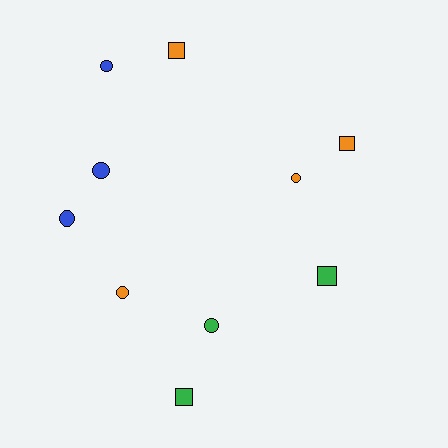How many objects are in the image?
There are 10 objects.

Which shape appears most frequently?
Circle, with 6 objects.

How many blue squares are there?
There are no blue squares.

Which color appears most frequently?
Orange, with 4 objects.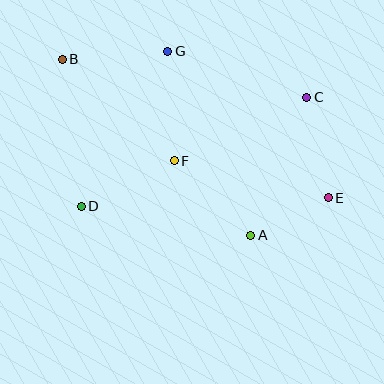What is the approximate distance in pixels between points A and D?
The distance between A and D is approximately 172 pixels.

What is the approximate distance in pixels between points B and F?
The distance between B and F is approximately 151 pixels.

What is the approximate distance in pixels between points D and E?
The distance between D and E is approximately 247 pixels.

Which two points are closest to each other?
Points A and E are closest to each other.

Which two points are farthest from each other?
Points B and E are farthest from each other.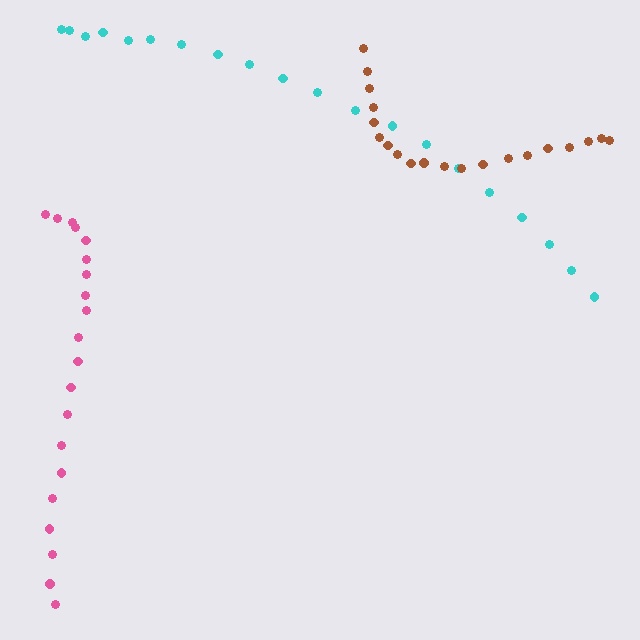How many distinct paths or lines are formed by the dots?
There are 3 distinct paths.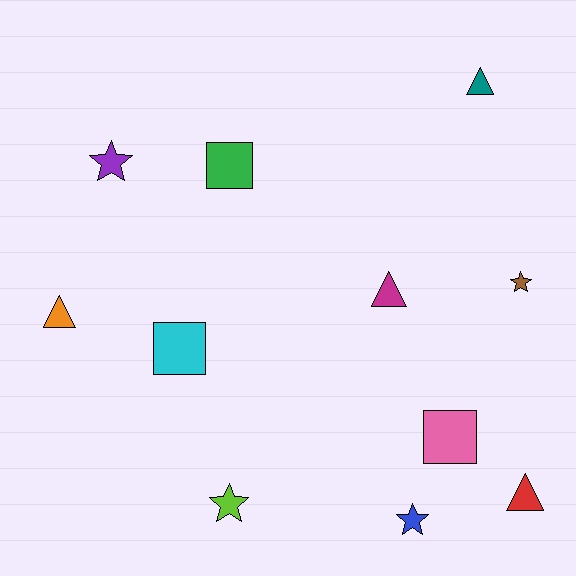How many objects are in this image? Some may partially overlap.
There are 11 objects.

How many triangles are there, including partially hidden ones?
There are 4 triangles.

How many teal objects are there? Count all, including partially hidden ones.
There is 1 teal object.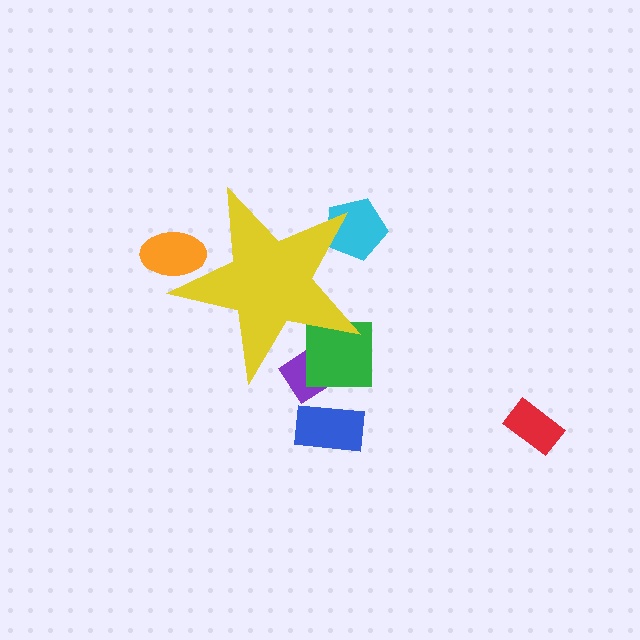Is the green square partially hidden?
Yes, the green square is partially hidden behind the yellow star.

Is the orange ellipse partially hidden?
Yes, the orange ellipse is partially hidden behind the yellow star.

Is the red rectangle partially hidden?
No, the red rectangle is fully visible.